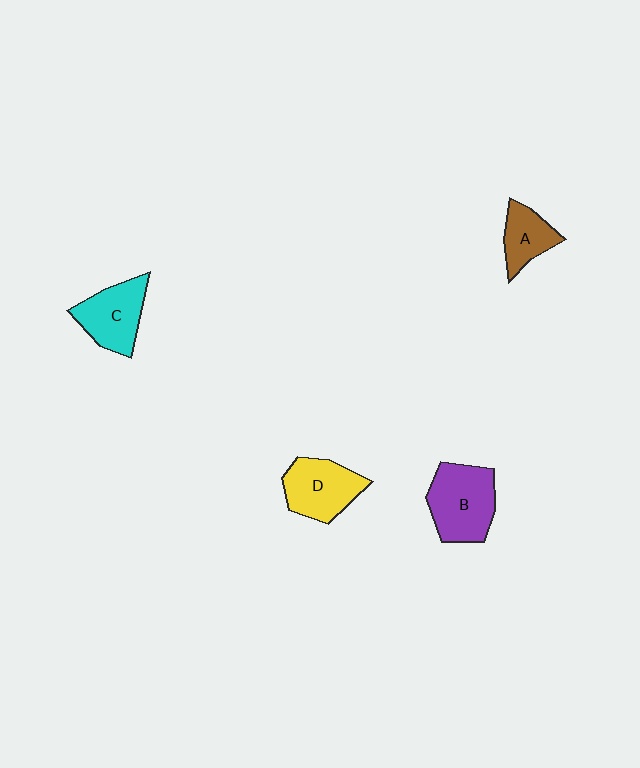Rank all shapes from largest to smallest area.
From largest to smallest: B (purple), D (yellow), C (cyan), A (brown).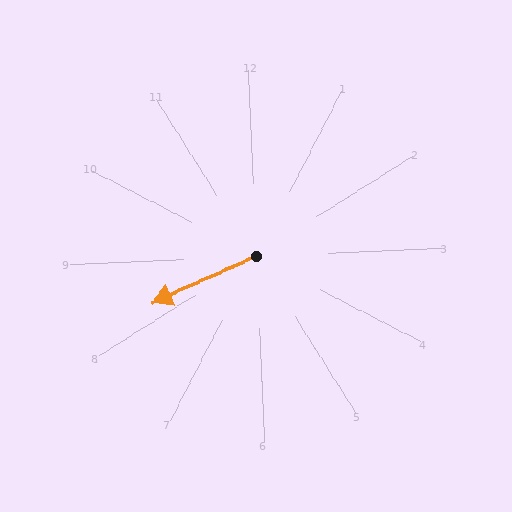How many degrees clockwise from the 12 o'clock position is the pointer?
Approximately 248 degrees.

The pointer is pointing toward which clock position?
Roughly 8 o'clock.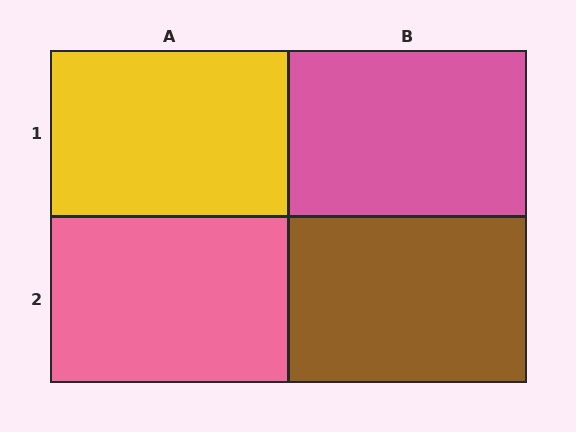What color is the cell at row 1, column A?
Yellow.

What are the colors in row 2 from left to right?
Pink, brown.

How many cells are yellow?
1 cell is yellow.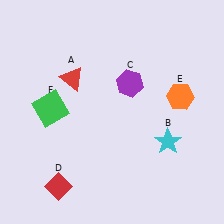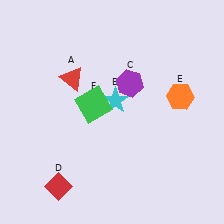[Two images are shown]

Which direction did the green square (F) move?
The green square (F) moved right.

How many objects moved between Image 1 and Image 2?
2 objects moved between the two images.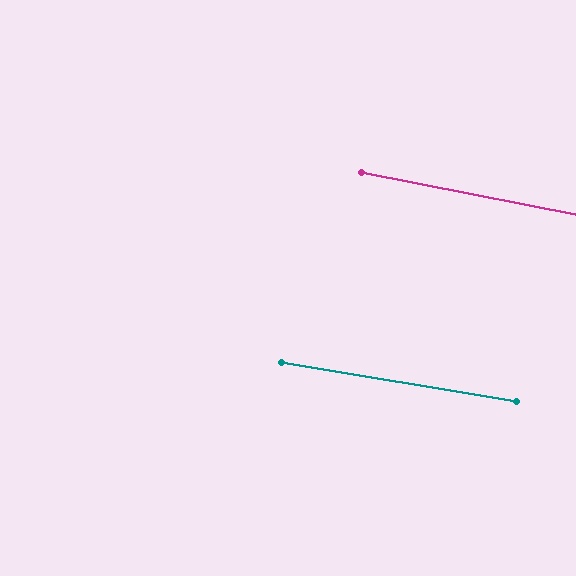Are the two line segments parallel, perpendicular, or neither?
Parallel — their directions differ by only 2.0°.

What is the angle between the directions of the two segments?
Approximately 2 degrees.